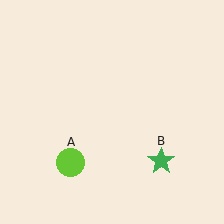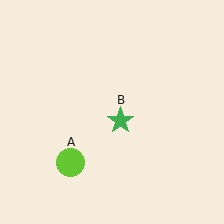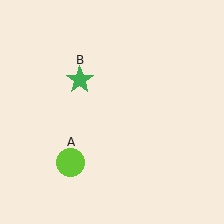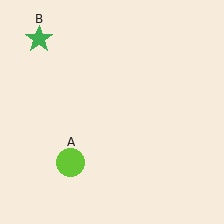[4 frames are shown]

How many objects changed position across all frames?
1 object changed position: green star (object B).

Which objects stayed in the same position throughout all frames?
Lime circle (object A) remained stationary.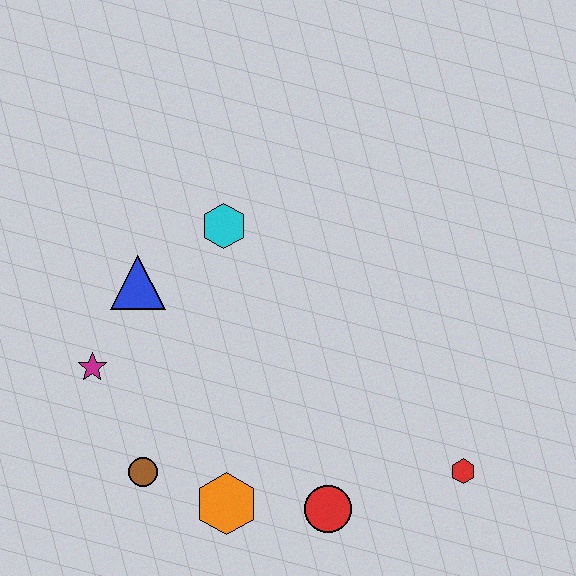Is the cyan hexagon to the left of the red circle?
Yes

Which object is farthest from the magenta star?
The red hexagon is farthest from the magenta star.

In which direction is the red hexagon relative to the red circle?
The red hexagon is to the right of the red circle.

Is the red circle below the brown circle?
Yes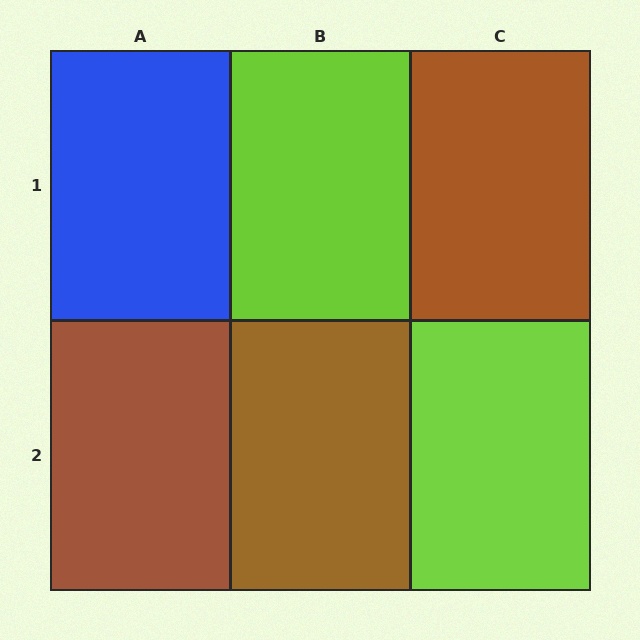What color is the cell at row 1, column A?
Blue.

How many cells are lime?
2 cells are lime.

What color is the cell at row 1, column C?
Brown.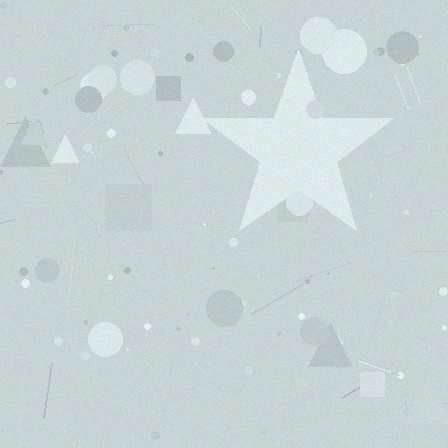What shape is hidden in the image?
A star is hidden in the image.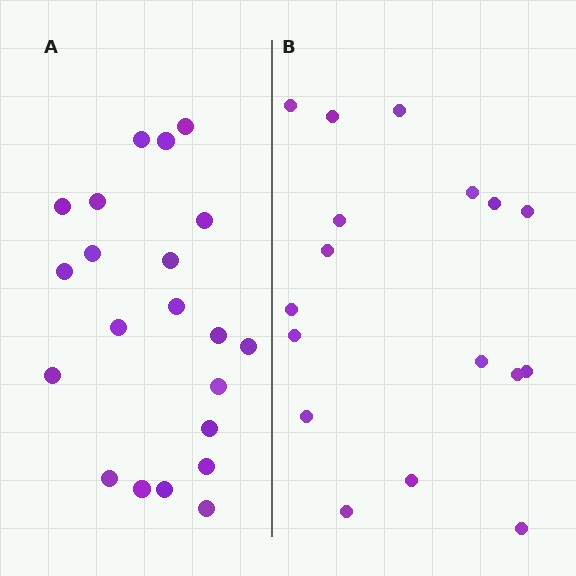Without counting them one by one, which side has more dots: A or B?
Region A (the left region) has more dots.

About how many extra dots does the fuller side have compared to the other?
Region A has about 4 more dots than region B.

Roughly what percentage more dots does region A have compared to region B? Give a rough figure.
About 25% more.